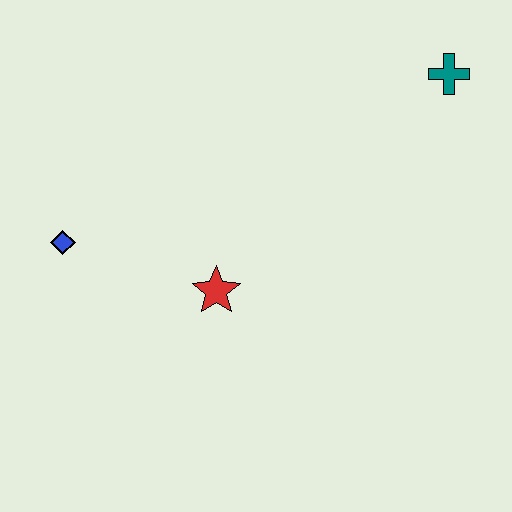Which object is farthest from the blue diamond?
The teal cross is farthest from the blue diamond.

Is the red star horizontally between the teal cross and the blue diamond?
Yes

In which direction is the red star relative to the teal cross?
The red star is to the left of the teal cross.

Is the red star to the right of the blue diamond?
Yes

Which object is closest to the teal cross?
The red star is closest to the teal cross.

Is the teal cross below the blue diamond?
No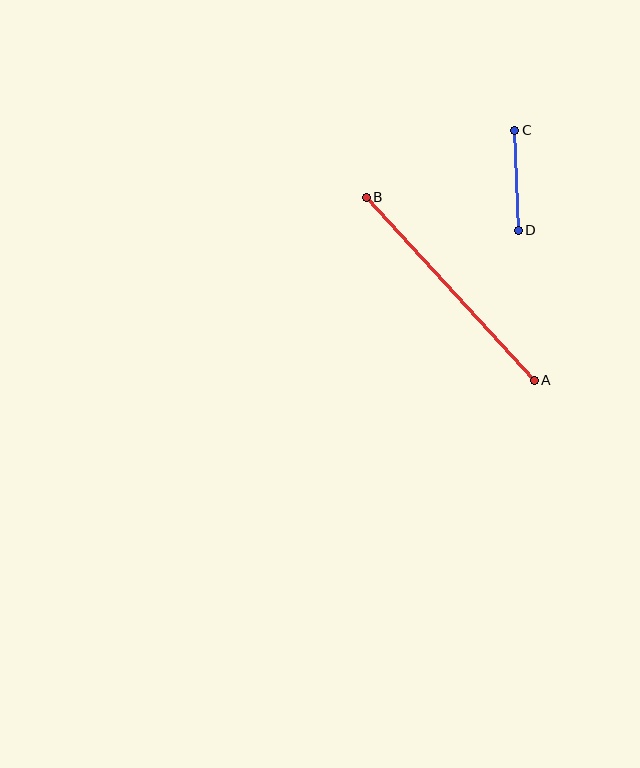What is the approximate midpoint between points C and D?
The midpoint is at approximately (517, 180) pixels.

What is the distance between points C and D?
The distance is approximately 101 pixels.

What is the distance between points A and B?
The distance is approximately 248 pixels.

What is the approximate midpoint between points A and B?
The midpoint is at approximately (450, 289) pixels.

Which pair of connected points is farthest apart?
Points A and B are farthest apart.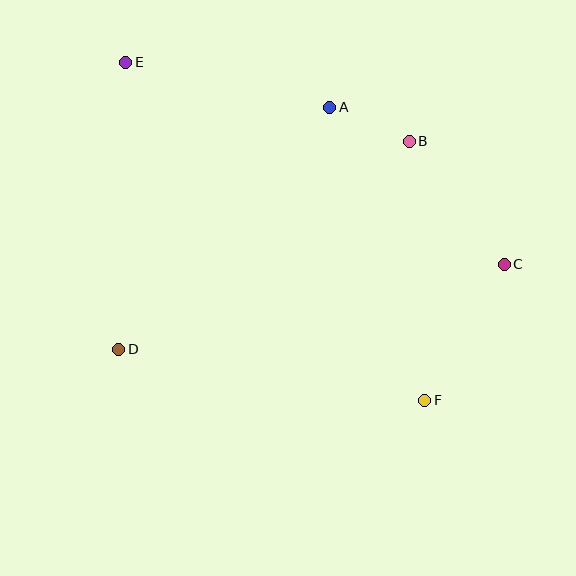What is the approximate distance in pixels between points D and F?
The distance between D and F is approximately 310 pixels.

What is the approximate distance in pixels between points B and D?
The distance between B and D is approximately 357 pixels.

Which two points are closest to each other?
Points A and B are closest to each other.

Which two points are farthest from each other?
Points E and F are farthest from each other.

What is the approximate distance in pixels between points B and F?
The distance between B and F is approximately 259 pixels.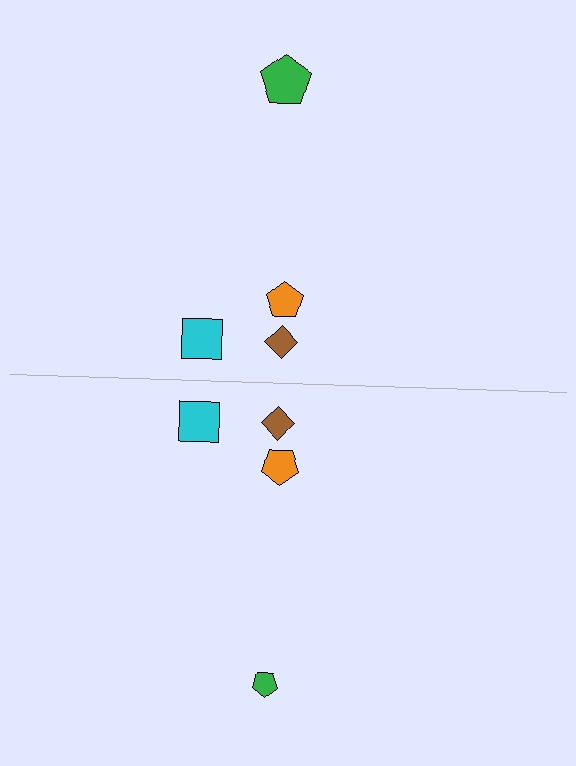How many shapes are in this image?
There are 8 shapes in this image.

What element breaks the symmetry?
The green pentagon on the bottom side has a different size than its mirror counterpart.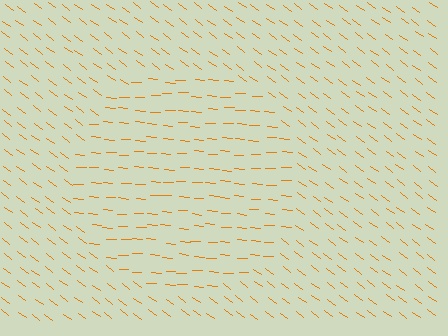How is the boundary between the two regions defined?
The boundary is defined purely by a change in line orientation (approximately 32 degrees difference). All lines are the same color and thickness.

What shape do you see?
I see a circle.